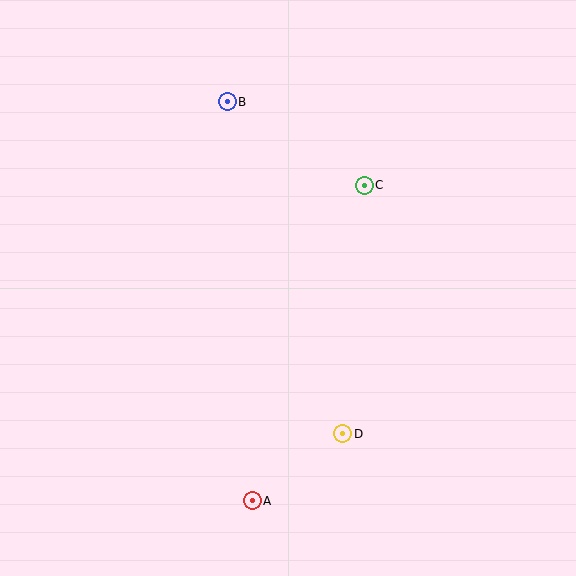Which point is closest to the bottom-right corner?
Point D is closest to the bottom-right corner.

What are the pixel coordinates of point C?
Point C is at (364, 185).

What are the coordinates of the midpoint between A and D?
The midpoint between A and D is at (297, 467).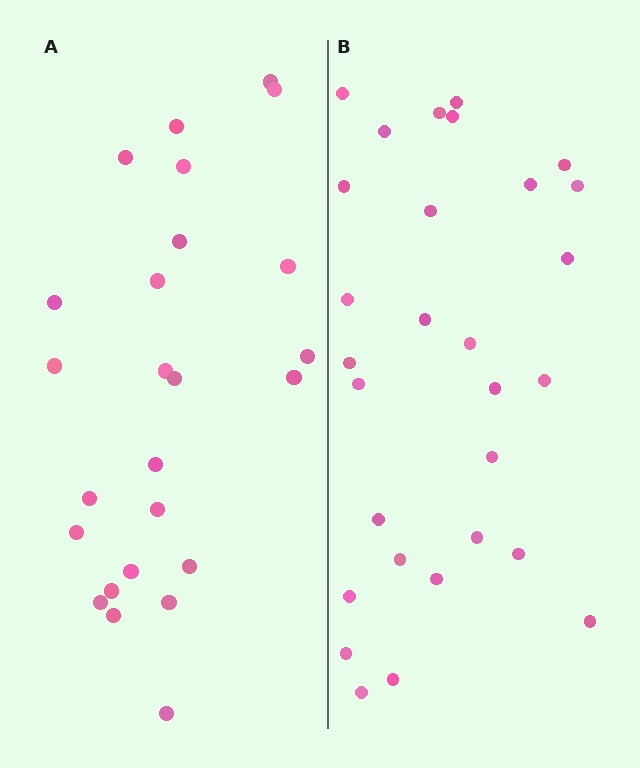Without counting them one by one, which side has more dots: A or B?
Region B (the right region) has more dots.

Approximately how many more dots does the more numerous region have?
Region B has about 4 more dots than region A.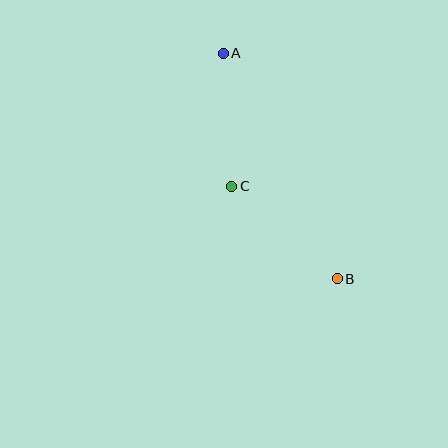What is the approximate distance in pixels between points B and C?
The distance between B and C is approximately 140 pixels.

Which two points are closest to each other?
Points A and C are closest to each other.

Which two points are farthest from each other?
Points A and B are farthest from each other.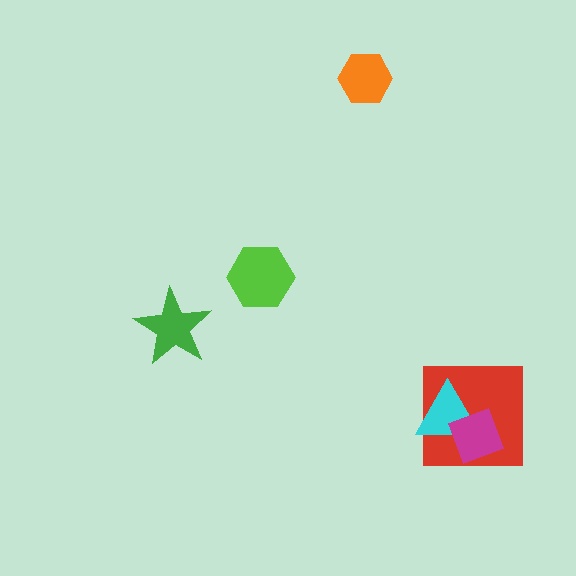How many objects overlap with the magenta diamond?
2 objects overlap with the magenta diamond.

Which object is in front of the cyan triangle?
The magenta diamond is in front of the cyan triangle.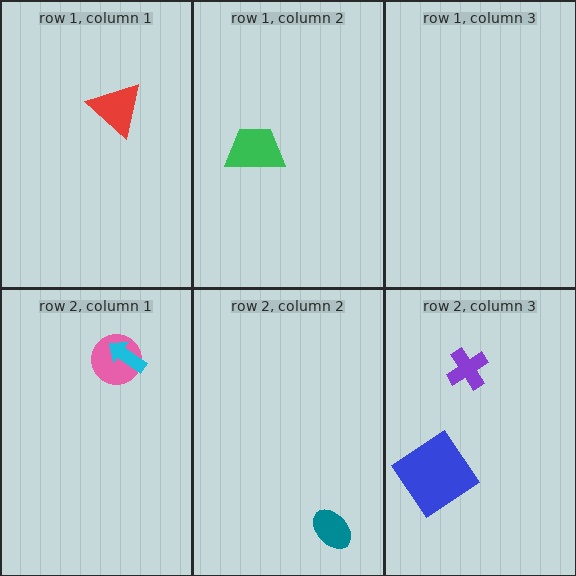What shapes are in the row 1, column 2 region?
The green trapezoid.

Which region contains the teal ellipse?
The row 2, column 2 region.